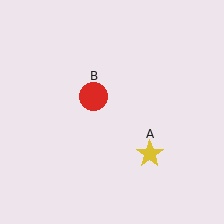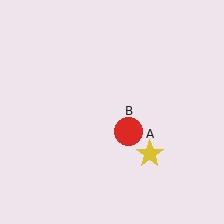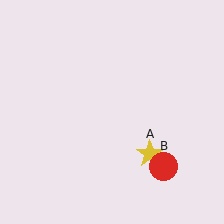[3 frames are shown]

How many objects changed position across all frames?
1 object changed position: red circle (object B).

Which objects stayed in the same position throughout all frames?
Yellow star (object A) remained stationary.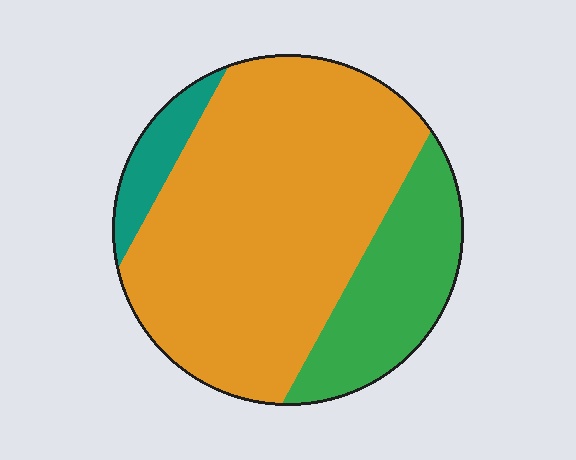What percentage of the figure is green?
Green covers about 25% of the figure.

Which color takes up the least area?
Teal, at roughly 10%.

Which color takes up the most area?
Orange, at roughly 70%.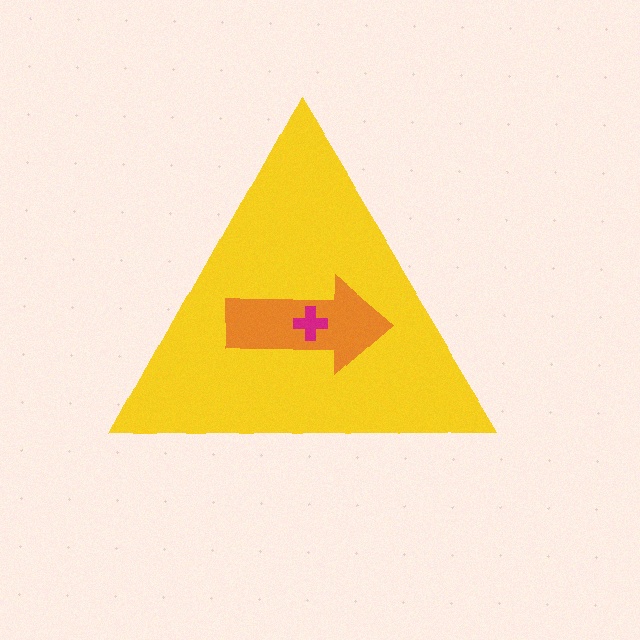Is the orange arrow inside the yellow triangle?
Yes.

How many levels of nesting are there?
3.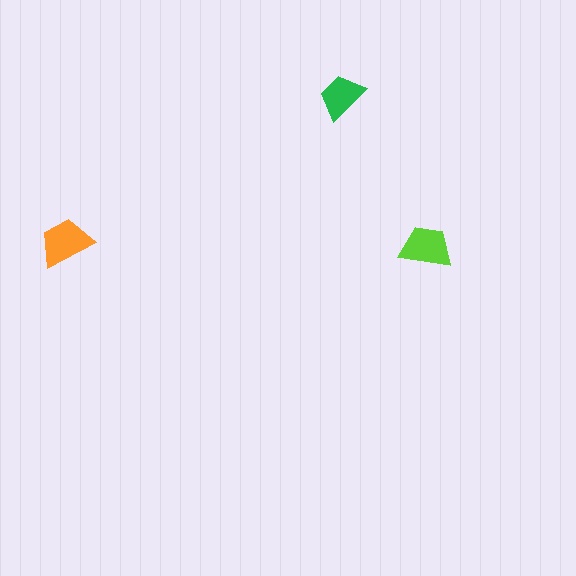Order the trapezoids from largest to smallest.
the orange one, the lime one, the green one.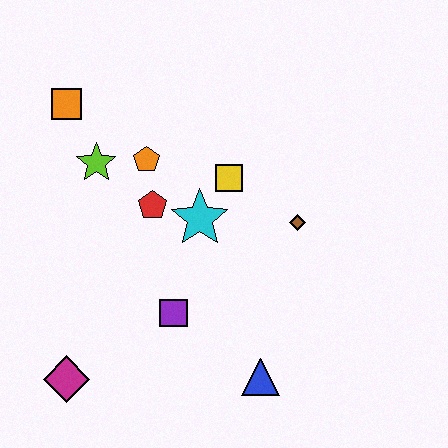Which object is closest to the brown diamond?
The yellow square is closest to the brown diamond.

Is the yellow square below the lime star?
Yes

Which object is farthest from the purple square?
The orange square is farthest from the purple square.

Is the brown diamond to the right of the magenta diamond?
Yes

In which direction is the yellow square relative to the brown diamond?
The yellow square is to the left of the brown diamond.